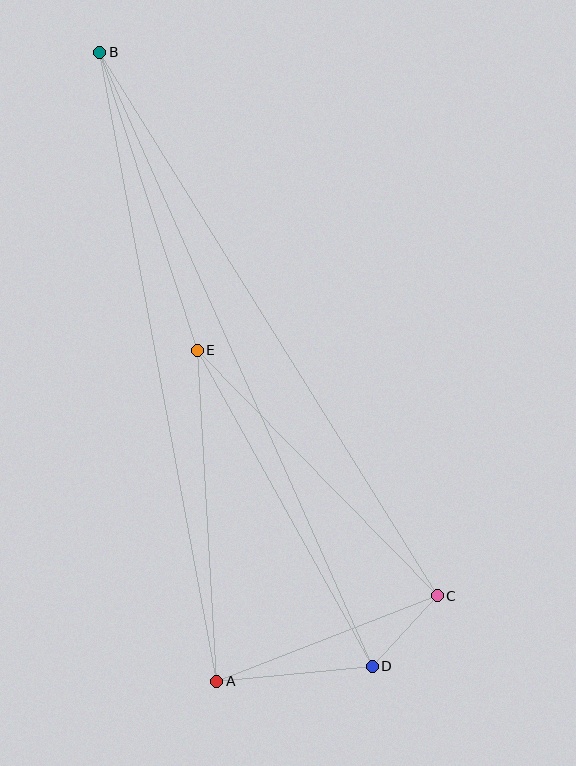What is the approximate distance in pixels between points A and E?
The distance between A and E is approximately 331 pixels.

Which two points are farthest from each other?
Points B and D are farthest from each other.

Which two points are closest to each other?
Points C and D are closest to each other.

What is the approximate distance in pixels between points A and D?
The distance between A and D is approximately 156 pixels.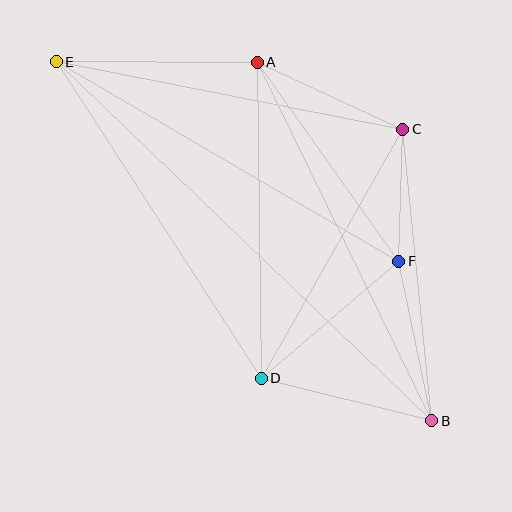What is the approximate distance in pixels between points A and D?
The distance between A and D is approximately 316 pixels.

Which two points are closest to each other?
Points C and F are closest to each other.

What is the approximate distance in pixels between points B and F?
The distance between B and F is approximately 163 pixels.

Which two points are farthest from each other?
Points B and E are farthest from each other.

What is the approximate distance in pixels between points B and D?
The distance between B and D is approximately 176 pixels.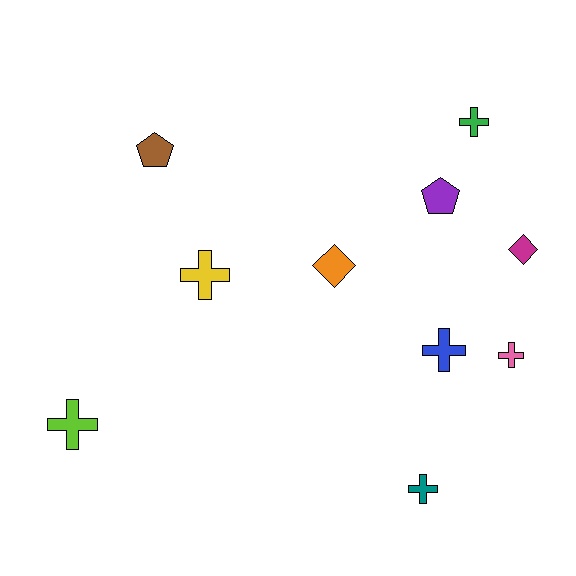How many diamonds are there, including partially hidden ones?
There are 2 diamonds.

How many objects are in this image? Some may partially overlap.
There are 10 objects.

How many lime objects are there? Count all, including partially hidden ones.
There is 1 lime object.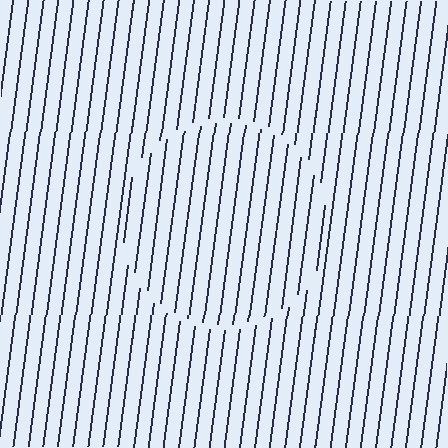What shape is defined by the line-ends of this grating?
An illusory circle. The interior of the shape contains the same grating, shifted by half a period — the contour is defined by the phase discontinuity where line-ends from the inner and outer gratings abut.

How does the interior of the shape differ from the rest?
The interior of the shape contains the same grating, shifted by half a period — the contour is defined by the phase discontinuity where line-ends from the inner and outer gratings abut.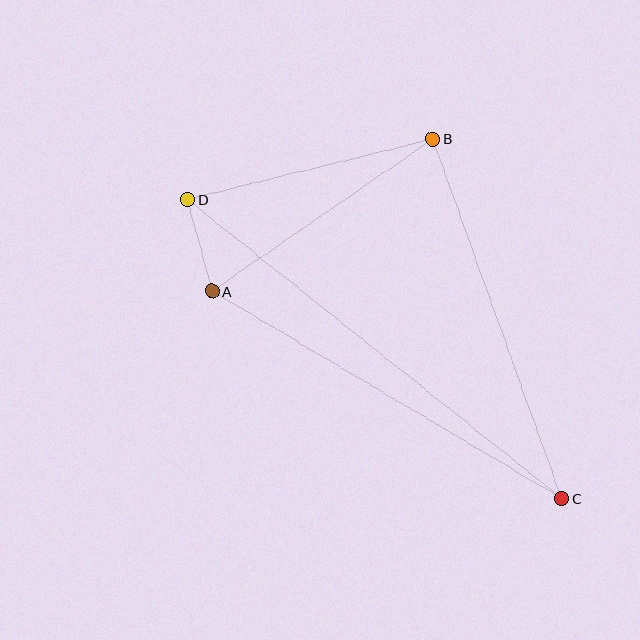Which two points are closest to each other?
Points A and D are closest to each other.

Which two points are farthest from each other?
Points C and D are farthest from each other.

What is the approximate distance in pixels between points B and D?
The distance between B and D is approximately 253 pixels.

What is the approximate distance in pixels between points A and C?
The distance between A and C is approximately 406 pixels.